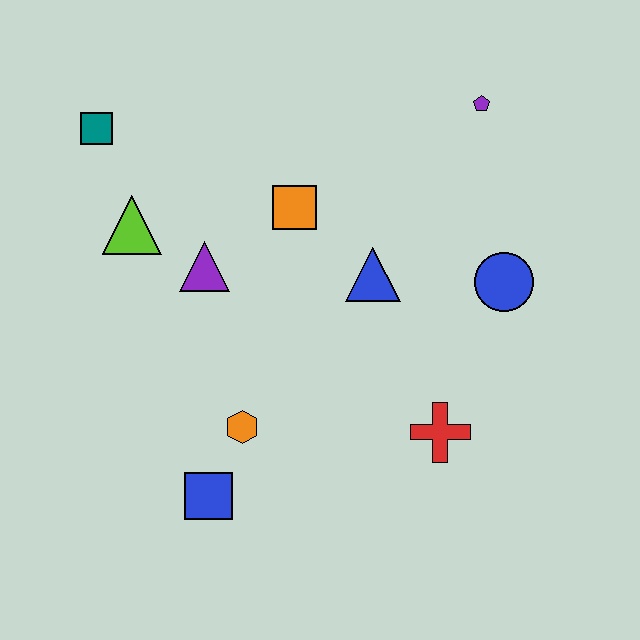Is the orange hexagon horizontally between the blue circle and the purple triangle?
Yes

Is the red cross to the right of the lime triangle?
Yes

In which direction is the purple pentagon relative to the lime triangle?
The purple pentagon is to the right of the lime triangle.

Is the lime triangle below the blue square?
No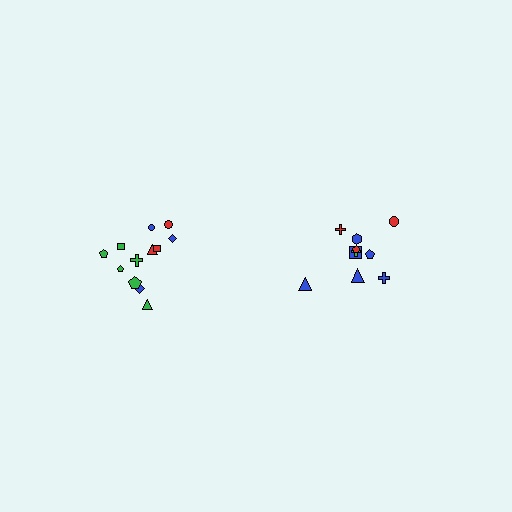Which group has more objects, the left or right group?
The left group.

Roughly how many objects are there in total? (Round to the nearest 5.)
Roughly 20 objects in total.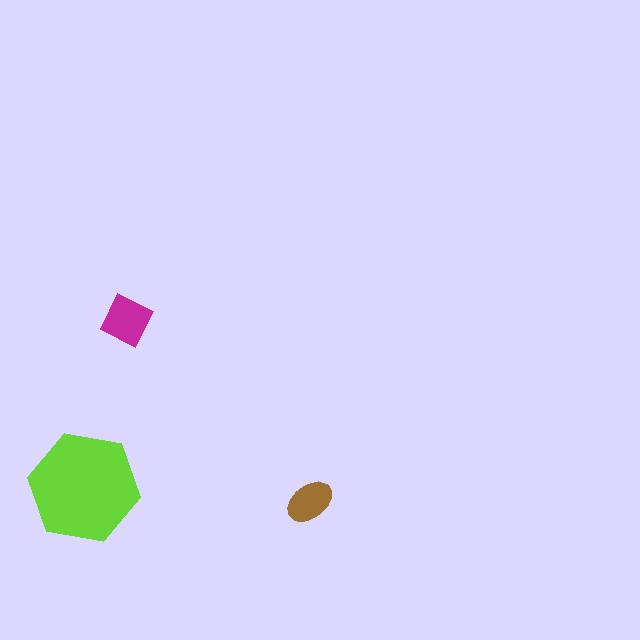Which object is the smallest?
The brown ellipse.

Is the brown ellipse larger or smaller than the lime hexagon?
Smaller.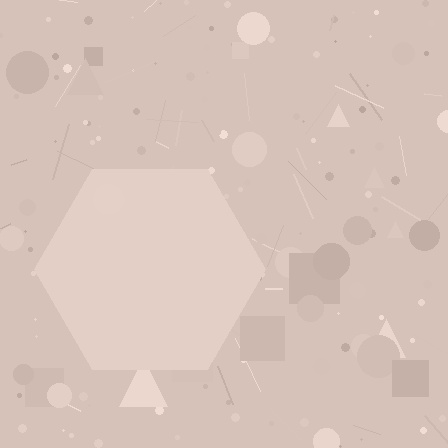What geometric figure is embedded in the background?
A hexagon is embedded in the background.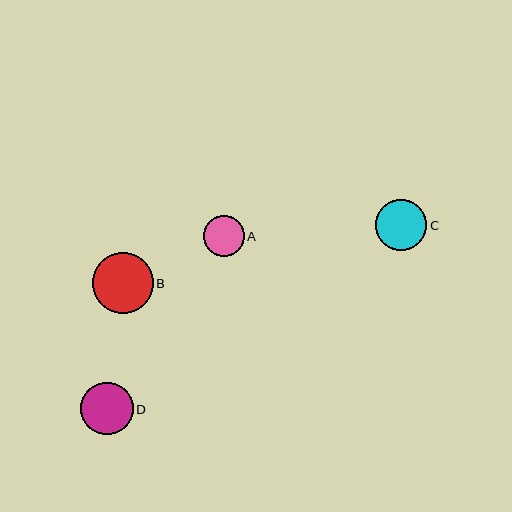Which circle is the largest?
Circle B is the largest with a size of approximately 61 pixels.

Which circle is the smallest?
Circle A is the smallest with a size of approximately 40 pixels.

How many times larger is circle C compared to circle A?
Circle C is approximately 1.3 times the size of circle A.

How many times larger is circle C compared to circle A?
Circle C is approximately 1.3 times the size of circle A.